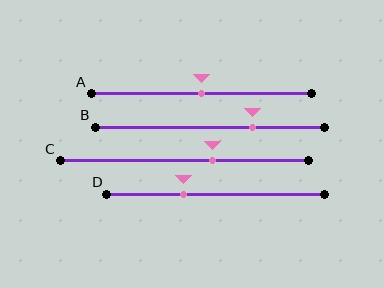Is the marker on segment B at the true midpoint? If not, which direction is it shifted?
No, the marker on segment B is shifted to the right by about 19% of the segment length.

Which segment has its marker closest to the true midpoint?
Segment A has its marker closest to the true midpoint.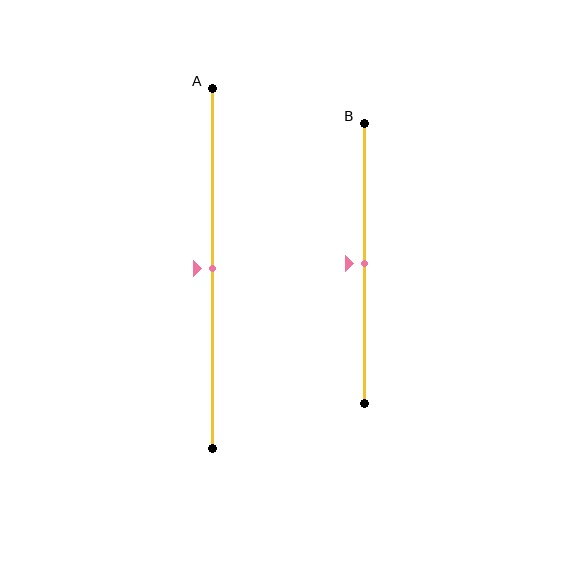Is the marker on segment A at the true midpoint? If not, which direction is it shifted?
Yes, the marker on segment A is at the true midpoint.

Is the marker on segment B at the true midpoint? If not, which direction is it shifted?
Yes, the marker on segment B is at the true midpoint.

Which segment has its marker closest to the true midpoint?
Segment A has its marker closest to the true midpoint.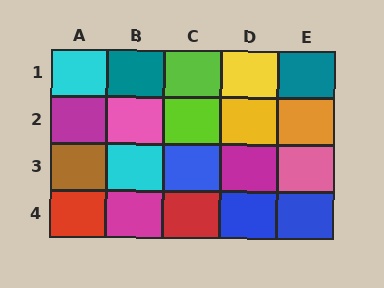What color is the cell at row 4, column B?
Magenta.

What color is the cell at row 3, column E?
Pink.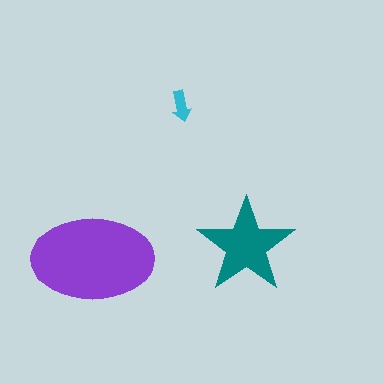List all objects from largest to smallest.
The purple ellipse, the teal star, the cyan arrow.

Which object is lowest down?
The purple ellipse is bottommost.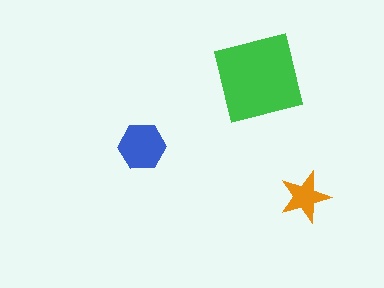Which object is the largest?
The green square.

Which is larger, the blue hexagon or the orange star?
The blue hexagon.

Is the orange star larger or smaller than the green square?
Smaller.